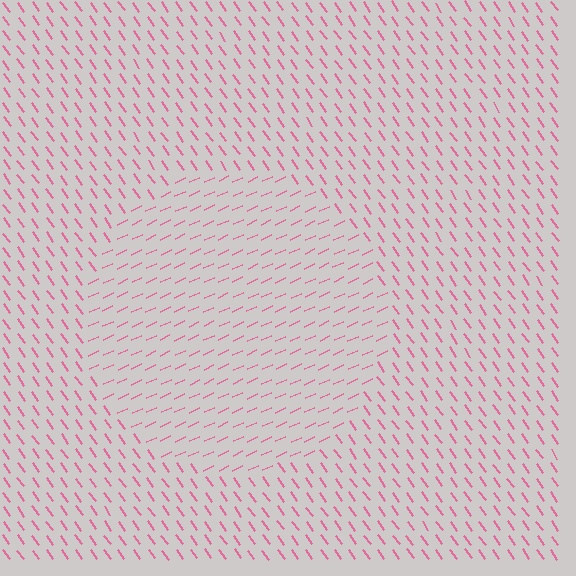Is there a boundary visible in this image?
Yes, there is a texture boundary formed by a change in line orientation.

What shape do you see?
I see a circle.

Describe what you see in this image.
The image is filled with small pink line segments. A circle region in the image has lines oriented differently from the surrounding lines, creating a visible texture boundary.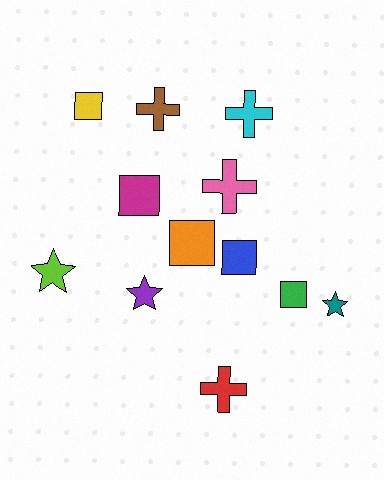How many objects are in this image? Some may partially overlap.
There are 12 objects.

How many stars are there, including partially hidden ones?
There are 3 stars.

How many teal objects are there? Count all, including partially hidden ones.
There is 1 teal object.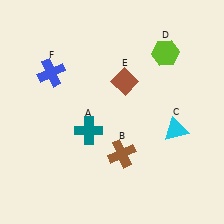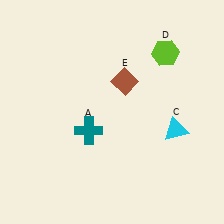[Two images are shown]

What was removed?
The brown cross (B), the blue cross (F) were removed in Image 2.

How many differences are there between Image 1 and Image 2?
There are 2 differences between the two images.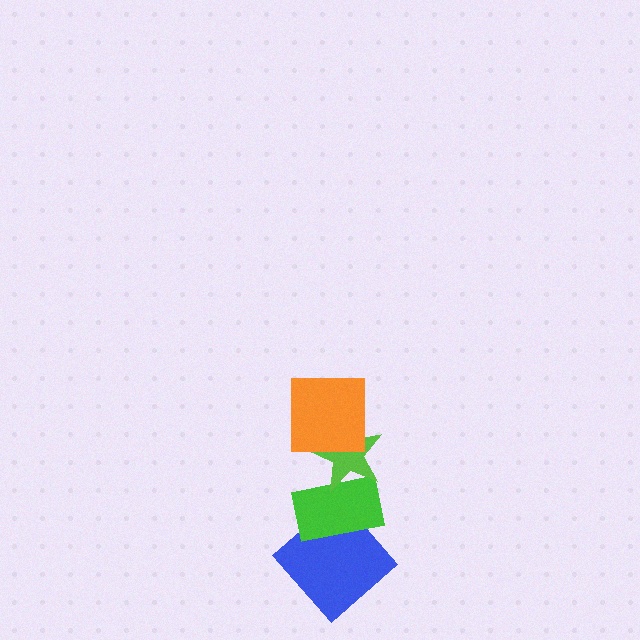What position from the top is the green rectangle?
The green rectangle is 3rd from the top.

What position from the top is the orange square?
The orange square is 1st from the top.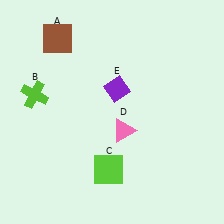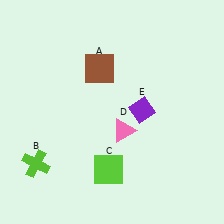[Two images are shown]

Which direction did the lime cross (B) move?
The lime cross (B) moved down.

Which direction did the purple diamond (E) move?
The purple diamond (E) moved right.